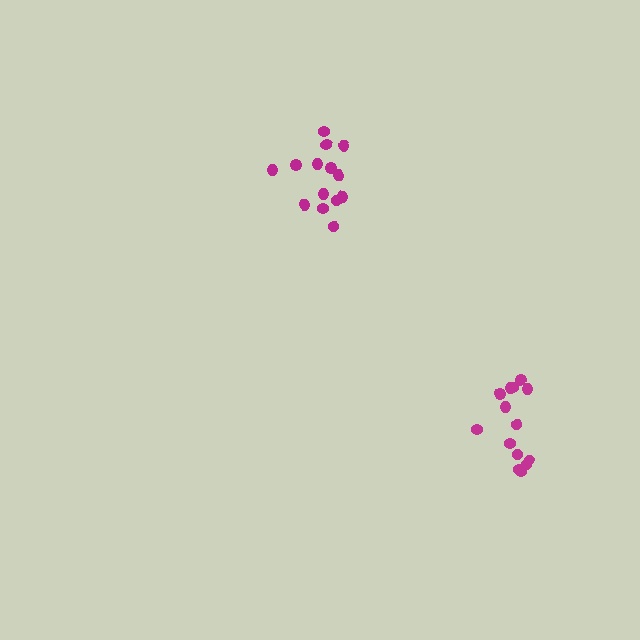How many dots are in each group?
Group 1: 14 dots, Group 2: 14 dots (28 total).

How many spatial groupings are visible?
There are 2 spatial groupings.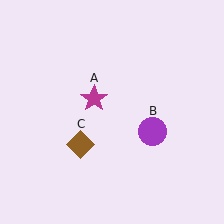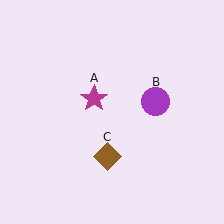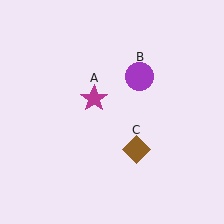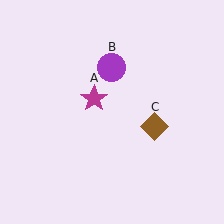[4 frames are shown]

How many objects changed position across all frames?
2 objects changed position: purple circle (object B), brown diamond (object C).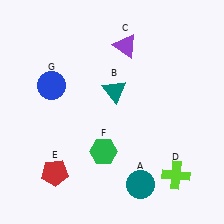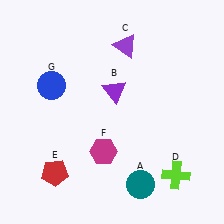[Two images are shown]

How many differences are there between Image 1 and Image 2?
There are 2 differences between the two images.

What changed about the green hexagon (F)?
In Image 1, F is green. In Image 2, it changed to magenta.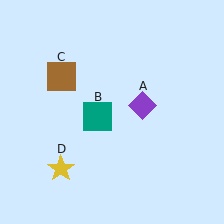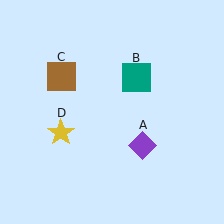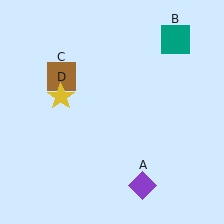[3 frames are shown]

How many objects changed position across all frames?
3 objects changed position: purple diamond (object A), teal square (object B), yellow star (object D).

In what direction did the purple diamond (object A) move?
The purple diamond (object A) moved down.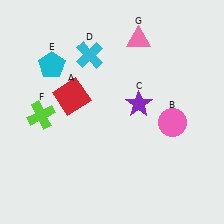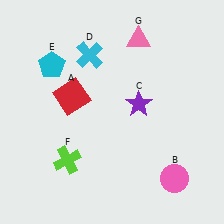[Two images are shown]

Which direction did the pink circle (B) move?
The pink circle (B) moved down.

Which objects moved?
The objects that moved are: the pink circle (B), the lime cross (F).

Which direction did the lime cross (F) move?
The lime cross (F) moved down.